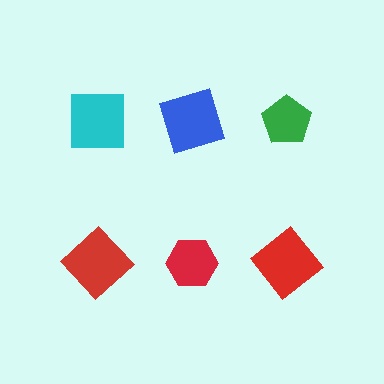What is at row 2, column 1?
A red diamond.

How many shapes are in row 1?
3 shapes.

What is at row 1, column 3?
A green pentagon.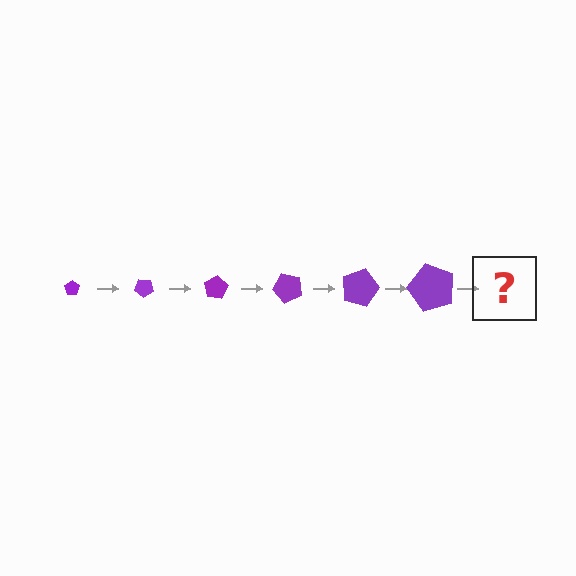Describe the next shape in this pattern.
It should be a pentagon, larger than the previous one and rotated 240 degrees from the start.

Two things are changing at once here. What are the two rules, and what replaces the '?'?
The two rules are that the pentagon grows larger each step and it rotates 40 degrees each step. The '?' should be a pentagon, larger than the previous one and rotated 240 degrees from the start.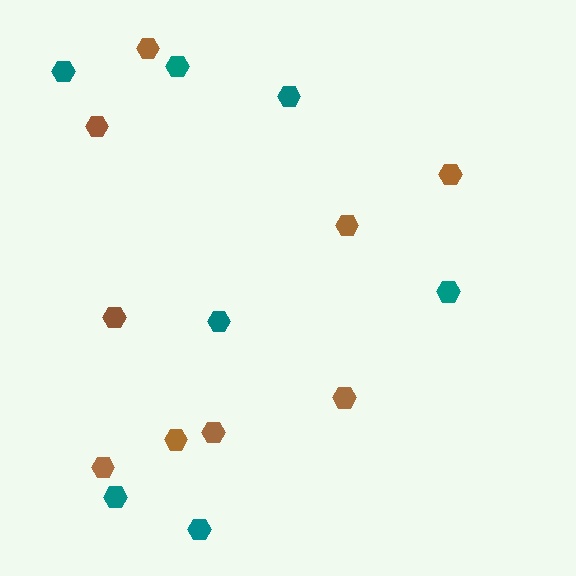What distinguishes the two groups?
There are 2 groups: one group of teal hexagons (7) and one group of brown hexagons (9).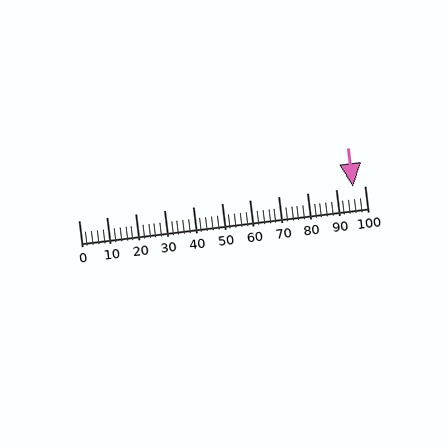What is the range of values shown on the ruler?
The ruler shows values from 0 to 100.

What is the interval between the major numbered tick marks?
The major tick marks are spaced 10 units apart.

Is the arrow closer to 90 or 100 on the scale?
The arrow is closer to 100.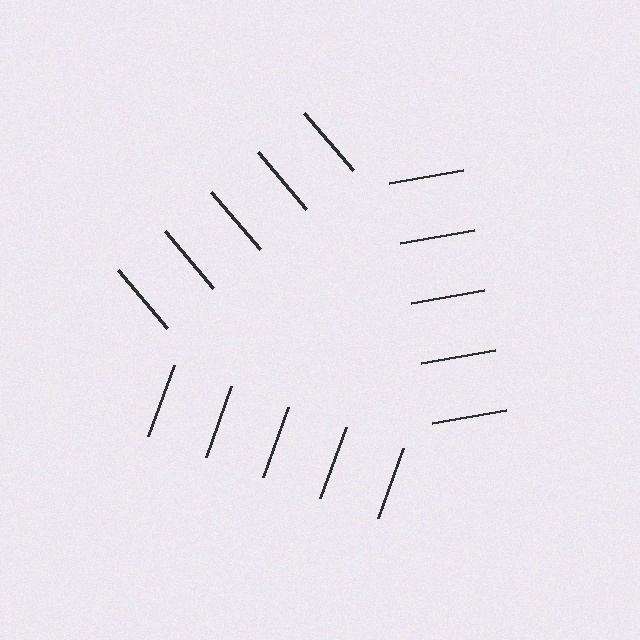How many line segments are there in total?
15 — 5 along each of the 3 edges.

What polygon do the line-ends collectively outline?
An illusory triangle — the line segments terminate on its edges but no continuous stroke is drawn.